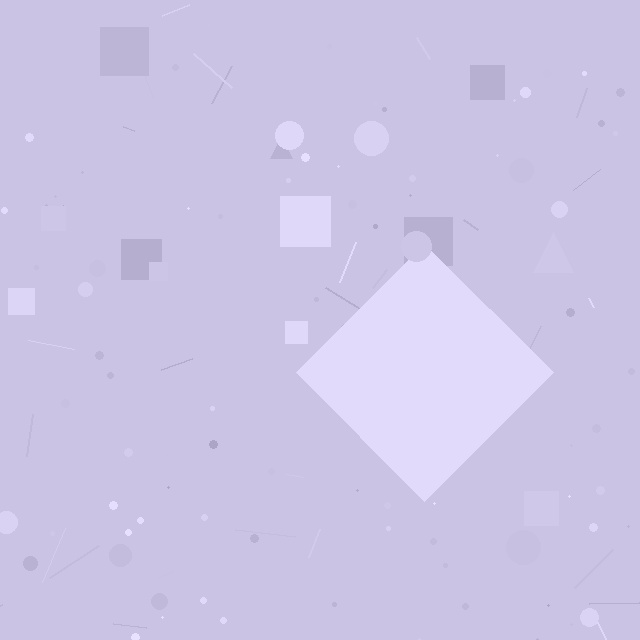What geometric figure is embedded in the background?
A diamond is embedded in the background.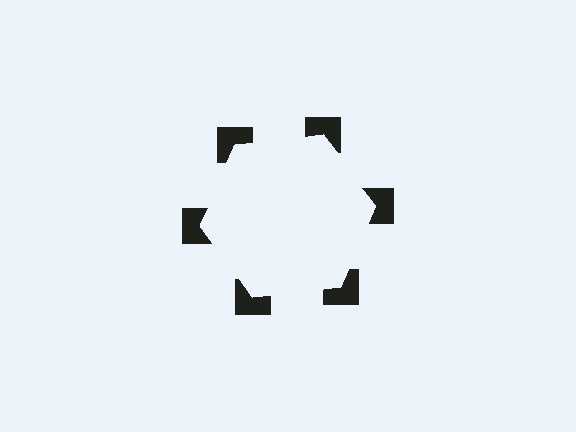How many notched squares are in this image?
There are 6 — one at each vertex of the illusory hexagon.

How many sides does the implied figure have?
6 sides.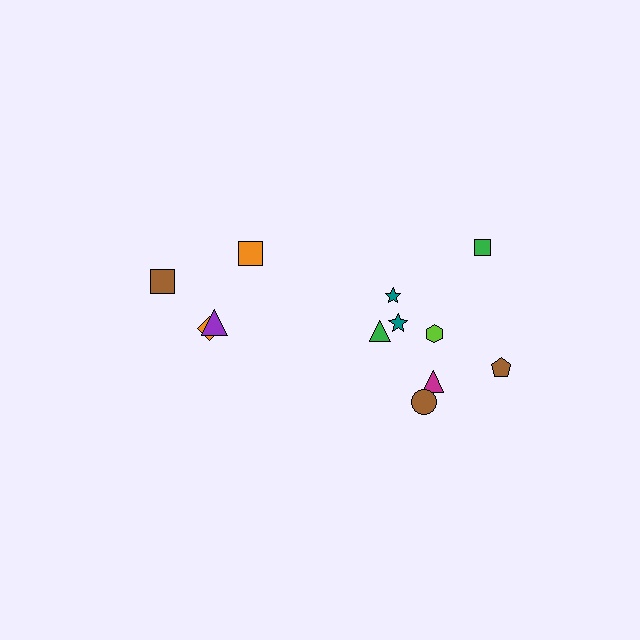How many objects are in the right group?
There are 8 objects.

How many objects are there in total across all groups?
There are 12 objects.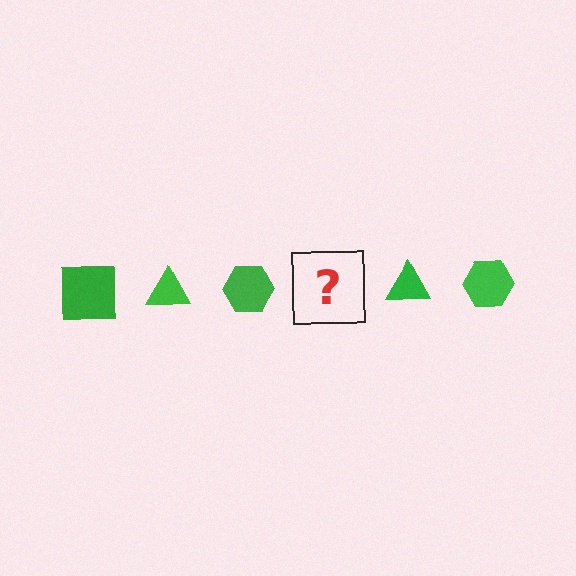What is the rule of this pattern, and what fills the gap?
The rule is that the pattern cycles through square, triangle, hexagon shapes in green. The gap should be filled with a green square.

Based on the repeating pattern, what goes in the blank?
The blank should be a green square.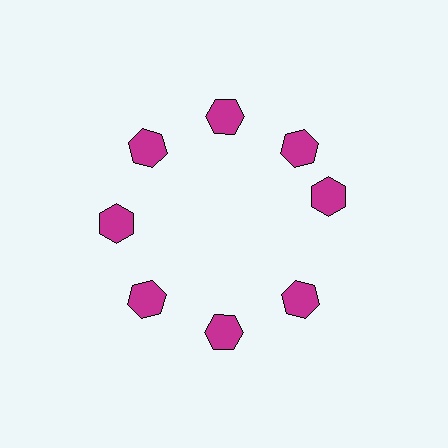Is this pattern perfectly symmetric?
No. The 8 magenta hexagons are arranged in a ring, but one element near the 3 o'clock position is rotated out of alignment along the ring, breaking the 8-fold rotational symmetry.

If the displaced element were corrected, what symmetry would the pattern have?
It would have 8-fold rotational symmetry — the pattern would map onto itself every 45 degrees.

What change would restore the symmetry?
The symmetry would be restored by rotating it back into even spacing with its neighbors so that all 8 hexagons sit at equal angles and equal distance from the center.